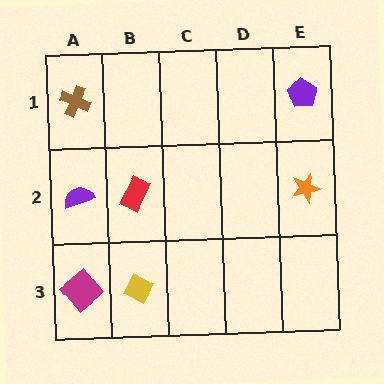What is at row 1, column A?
A brown cross.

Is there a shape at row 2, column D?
No, that cell is empty.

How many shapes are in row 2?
3 shapes.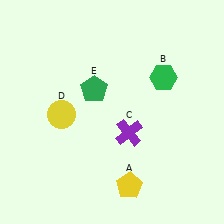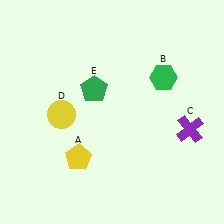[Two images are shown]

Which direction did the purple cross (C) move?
The purple cross (C) moved right.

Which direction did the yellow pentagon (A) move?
The yellow pentagon (A) moved left.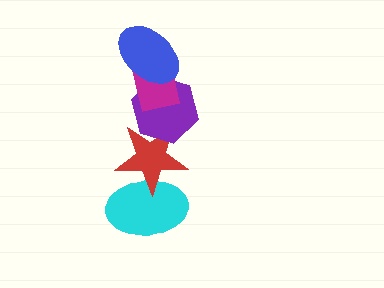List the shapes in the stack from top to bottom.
From top to bottom: the blue ellipse, the magenta rectangle, the purple hexagon, the red star, the cyan ellipse.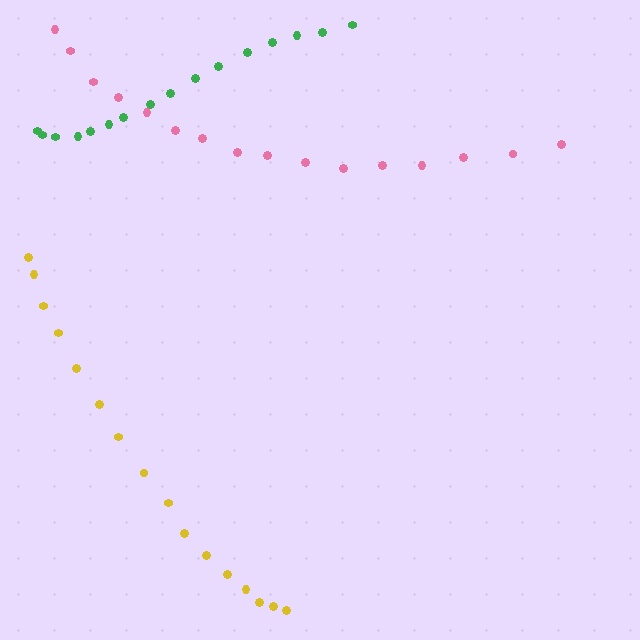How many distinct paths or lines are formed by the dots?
There are 3 distinct paths.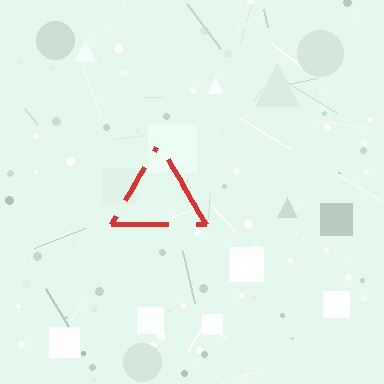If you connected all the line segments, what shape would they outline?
They would outline a triangle.